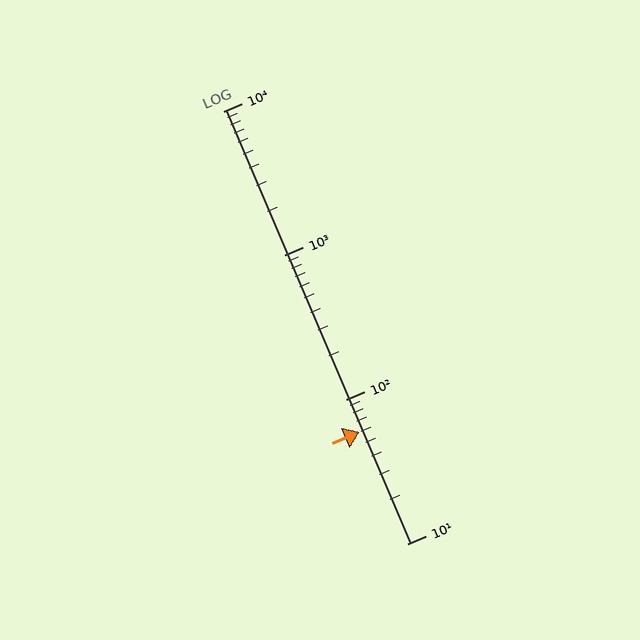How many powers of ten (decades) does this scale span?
The scale spans 3 decades, from 10 to 10000.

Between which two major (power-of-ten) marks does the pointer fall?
The pointer is between 10 and 100.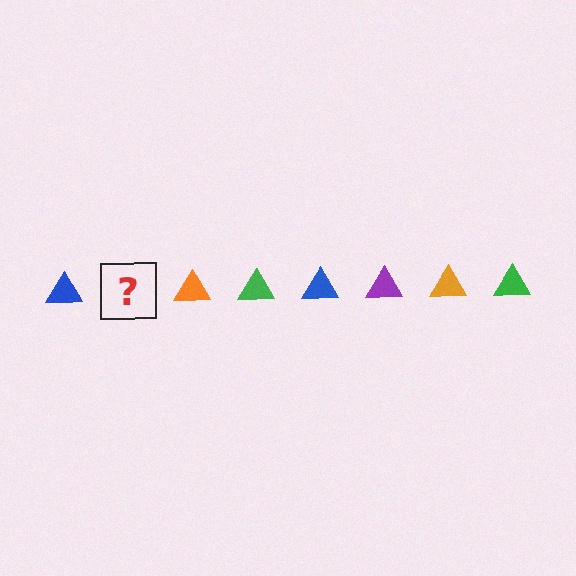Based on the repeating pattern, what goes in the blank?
The blank should be a purple triangle.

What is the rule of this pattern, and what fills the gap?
The rule is that the pattern cycles through blue, purple, orange, green triangles. The gap should be filled with a purple triangle.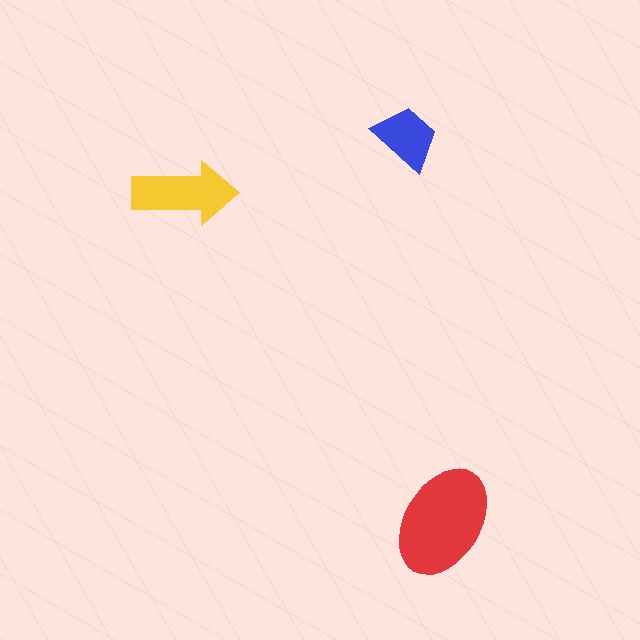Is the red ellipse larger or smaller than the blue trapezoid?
Larger.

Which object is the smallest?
The blue trapezoid.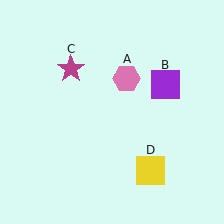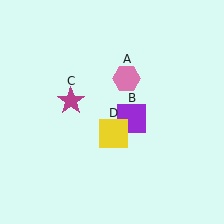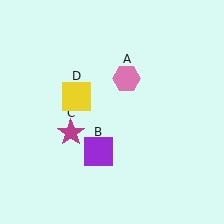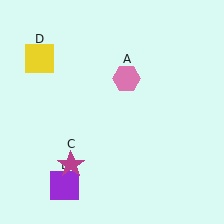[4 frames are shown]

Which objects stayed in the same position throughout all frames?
Pink hexagon (object A) remained stationary.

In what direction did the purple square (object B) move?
The purple square (object B) moved down and to the left.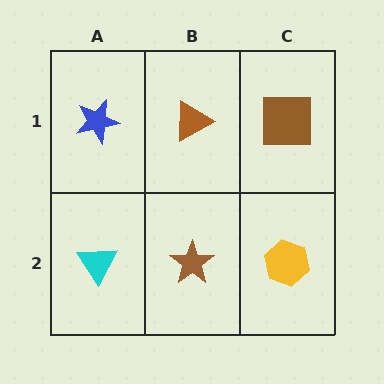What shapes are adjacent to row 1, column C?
A yellow hexagon (row 2, column C), a brown triangle (row 1, column B).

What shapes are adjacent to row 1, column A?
A cyan triangle (row 2, column A), a brown triangle (row 1, column B).